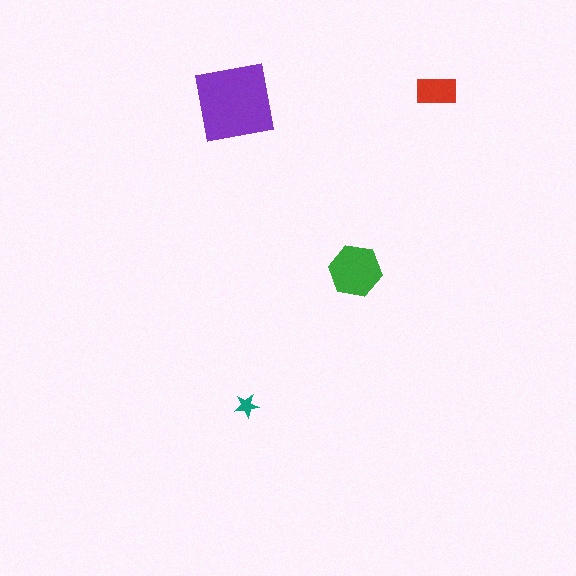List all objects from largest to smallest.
The purple square, the green hexagon, the red rectangle, the teal star.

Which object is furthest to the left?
The purple square is leftmost.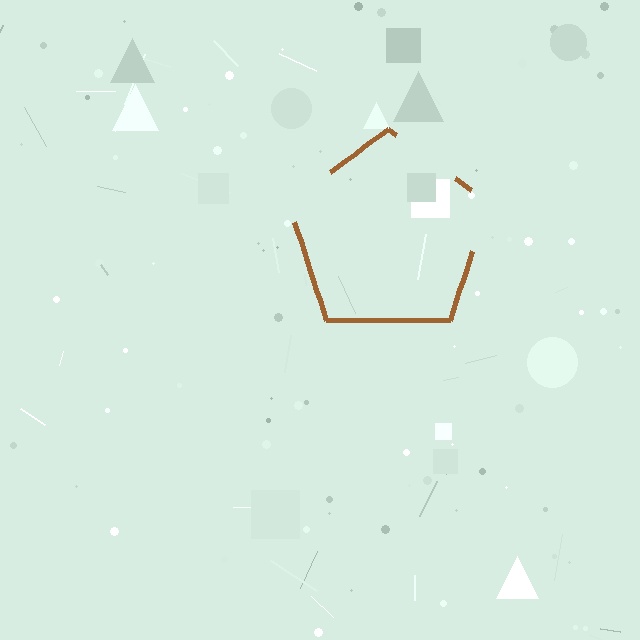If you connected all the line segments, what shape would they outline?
They would outline a pentagon.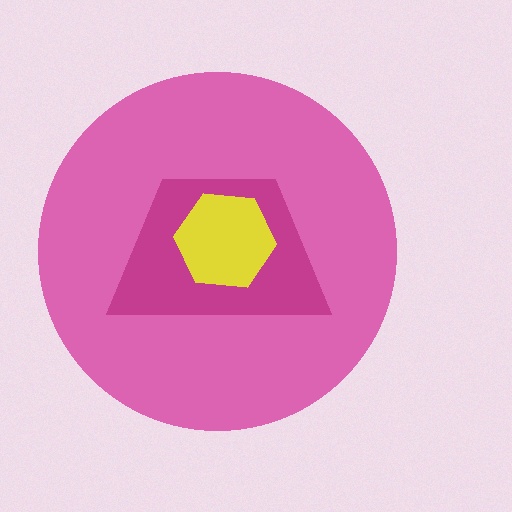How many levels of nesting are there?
3.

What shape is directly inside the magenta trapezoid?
The yellow hexagon.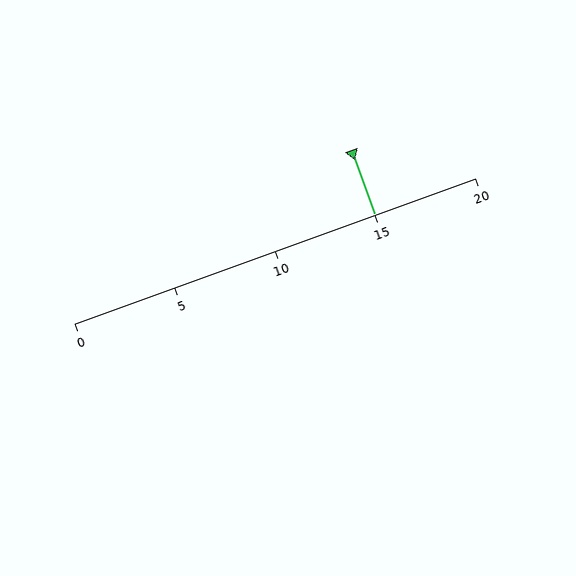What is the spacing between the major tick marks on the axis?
The major ticks are spaced 5 apart.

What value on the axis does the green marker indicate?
The marker indicates approximately 15.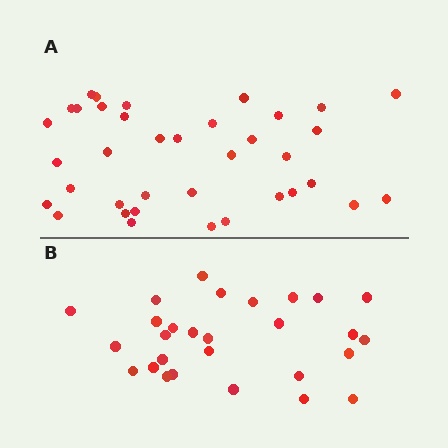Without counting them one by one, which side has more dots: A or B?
Region A (the top region) has more dots.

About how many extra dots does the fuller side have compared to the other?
Region A has roughly 8 or so more dots than region B.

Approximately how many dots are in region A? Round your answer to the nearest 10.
About 40 dots. (The exact count is 37, which rounds to 40.)